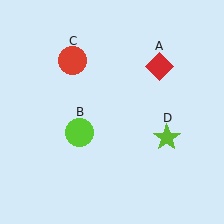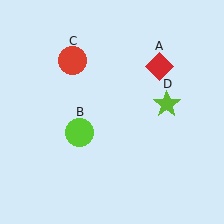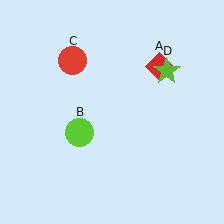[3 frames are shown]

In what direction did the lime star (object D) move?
The lime star (object D) moved up.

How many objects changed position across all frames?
1 object changed position: lime star (object D).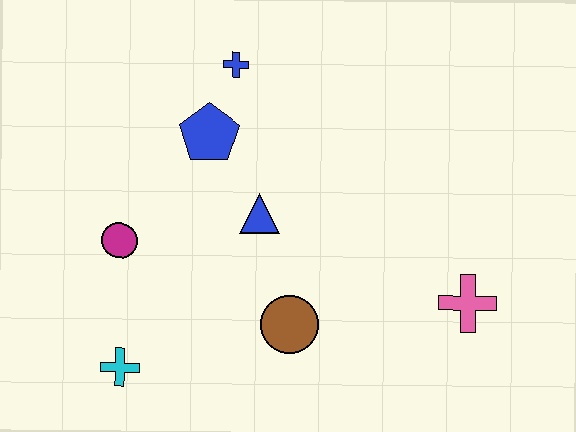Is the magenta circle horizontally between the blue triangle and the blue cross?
No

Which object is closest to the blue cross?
The blue pentagon is closest to the blue cross.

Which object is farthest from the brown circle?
The blue cross is farthest from the brown circle.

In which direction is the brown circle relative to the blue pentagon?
The brown circle is below the blue pentagon.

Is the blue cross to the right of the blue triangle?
No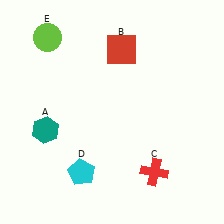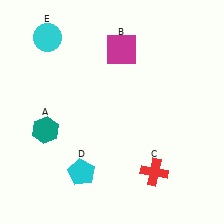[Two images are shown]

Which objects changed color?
B changed from red to magenta. E changed from lime to cyan.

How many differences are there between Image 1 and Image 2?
There are 2 differences between the two images.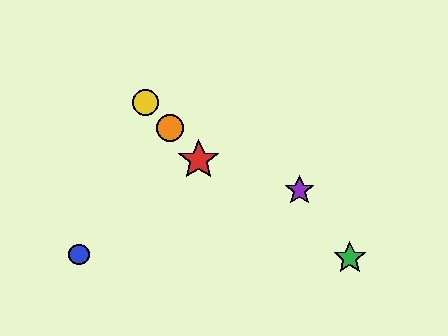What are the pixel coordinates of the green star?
The green star is at (350, 258).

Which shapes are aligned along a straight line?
The red star, the yellow circle, the orange circle are aligned along a straight line.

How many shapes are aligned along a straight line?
3 shapes (the red star, the yellow circle, the orange circle) are aligned along a straight line.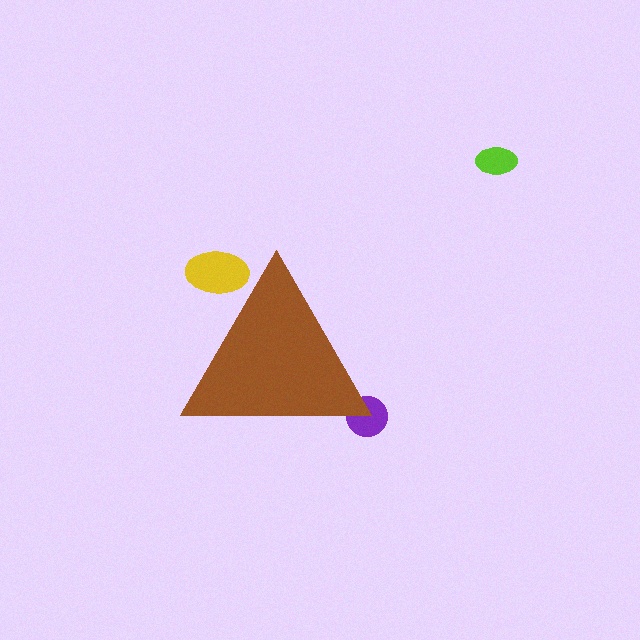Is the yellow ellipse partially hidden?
Yes, the yellow ellipse is partially hidden behind the brown triangle.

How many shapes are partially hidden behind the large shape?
2 shapes are partially hidden.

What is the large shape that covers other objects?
A brown triangle.